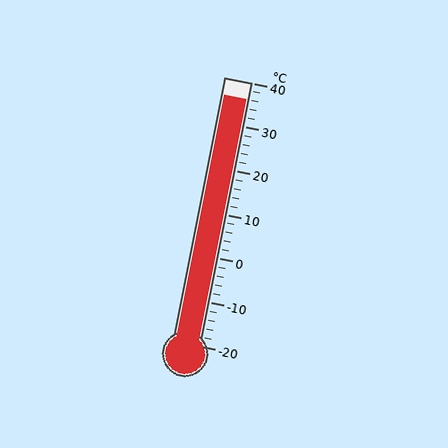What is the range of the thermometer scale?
The thermometer scale ranges from -20°C to 40°C.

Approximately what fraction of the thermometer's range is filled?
The thermometer is filled to approximately 95% of its range.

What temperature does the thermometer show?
The thermometer shows approximately 36°C.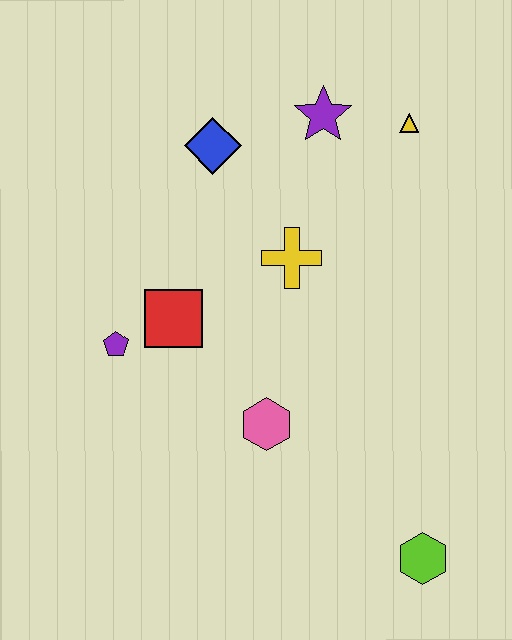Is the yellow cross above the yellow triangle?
No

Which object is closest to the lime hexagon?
The pink hexagon is closest to the lime hexagon.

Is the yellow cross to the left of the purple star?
Yes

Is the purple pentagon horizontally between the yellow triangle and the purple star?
No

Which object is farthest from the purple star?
The lime hexagon is farthest from the purple star.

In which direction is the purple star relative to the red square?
The purple star is above the red square.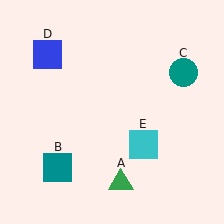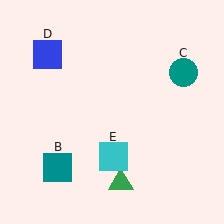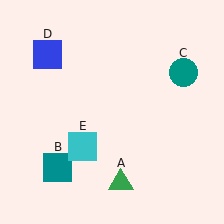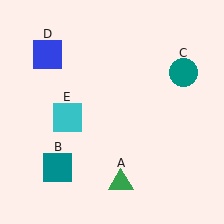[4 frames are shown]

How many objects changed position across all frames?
1 object changed position: cyan square (object E).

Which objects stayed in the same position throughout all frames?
Green triangle (object A) and teal square (object B) and teal circle (object C) and blue square (object D) remained stationary.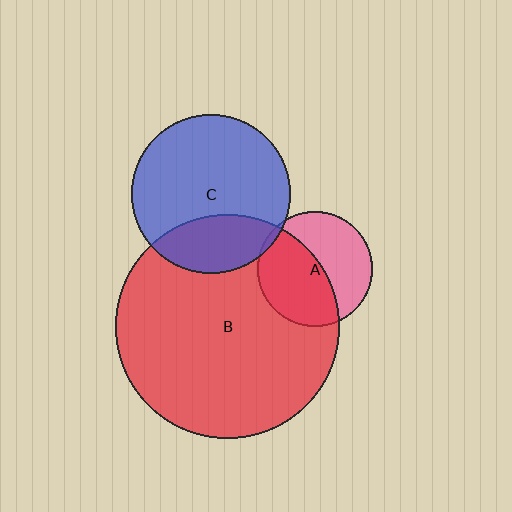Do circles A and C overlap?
Yes.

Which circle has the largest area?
Circle B (red).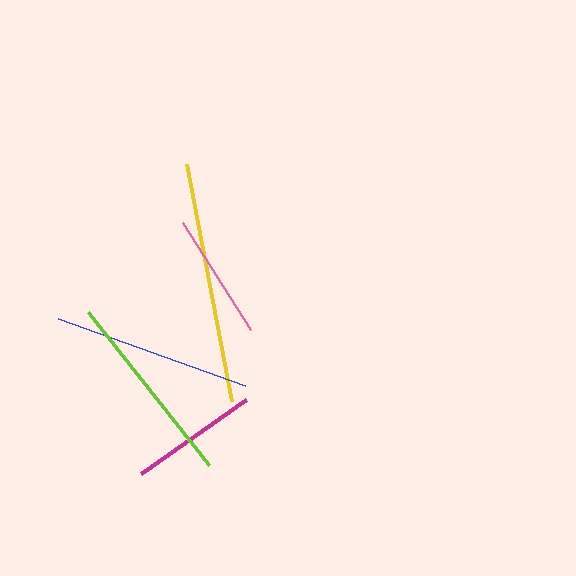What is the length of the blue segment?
The blue segment is approximately 199 pixels long.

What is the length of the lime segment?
The lime segment is approximately 195 pixels long.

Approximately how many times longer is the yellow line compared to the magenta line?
The yellow line is approximately 1.9 times the length of the magenta line.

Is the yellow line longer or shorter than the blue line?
The yellow line is longer than the blue line.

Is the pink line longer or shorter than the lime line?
The lime line is longer than the pink line.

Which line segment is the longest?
The yellow line is the longest at approximately 241 pixels.